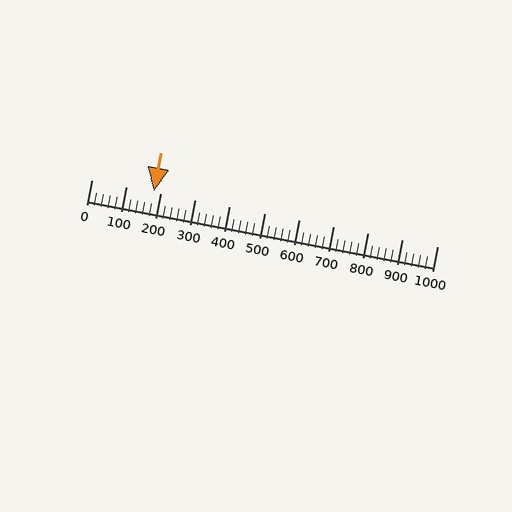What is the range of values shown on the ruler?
The ruler shows values from 0 to 1000.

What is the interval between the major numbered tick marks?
The major tick marks are spaced 100 units apart.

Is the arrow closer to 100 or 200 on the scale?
The arrow is closer to 200.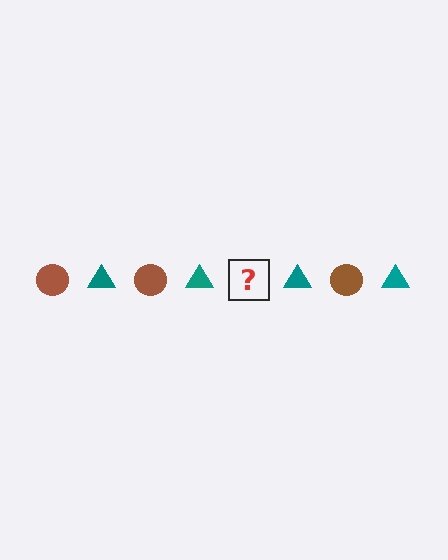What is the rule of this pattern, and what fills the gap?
The rule is that the pattern alternates between brown circle and teal triangle. The gap should be filled with a brown circle.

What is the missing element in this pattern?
The missing element is a brown circle.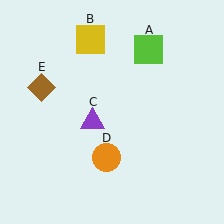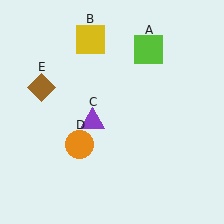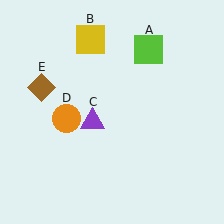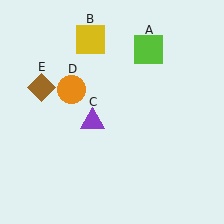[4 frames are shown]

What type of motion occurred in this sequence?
The orange circle (object D) rotated clockwise around the center of the scene.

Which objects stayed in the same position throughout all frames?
Lime square (object A) and yellow square (object B) and purple triangle (object C) and brown diamond (object E) remained stationary.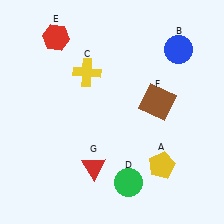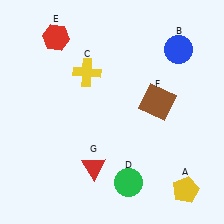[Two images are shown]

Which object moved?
The yellow pentagon (A) moved down.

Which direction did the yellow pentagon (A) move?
The yellow pentagon (A) moved down.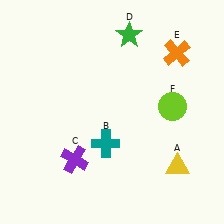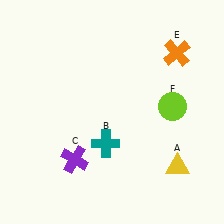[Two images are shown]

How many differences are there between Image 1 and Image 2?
There is 1 difference between the two images.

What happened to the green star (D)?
The green star (D) was removed in Image 2. It was in the top-right area of Image 1.